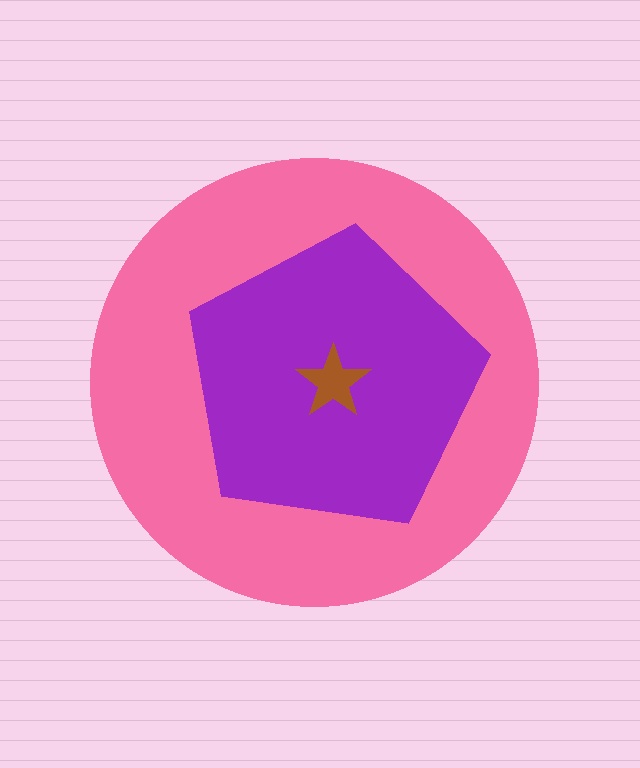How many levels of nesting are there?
3.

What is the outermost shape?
The pink circle.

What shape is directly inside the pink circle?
The purple pentagon.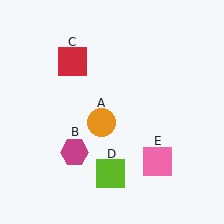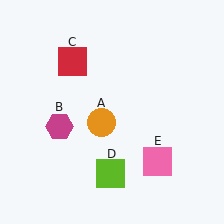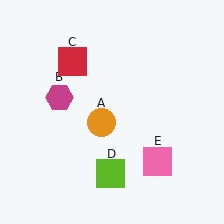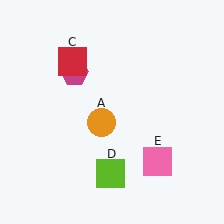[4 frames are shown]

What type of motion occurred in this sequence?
The magenta hexagon (object B) rotated clockwise around the center of the scene.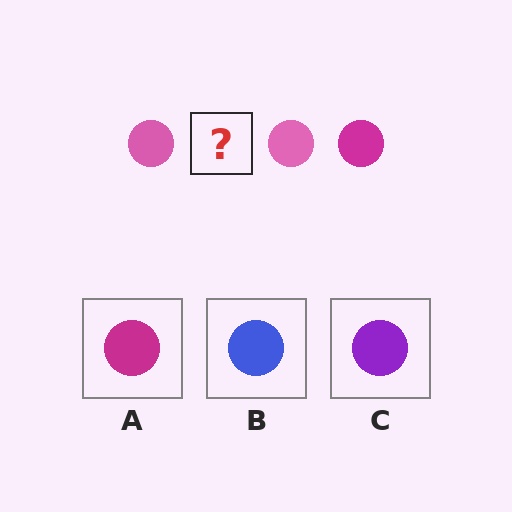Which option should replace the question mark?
Option A.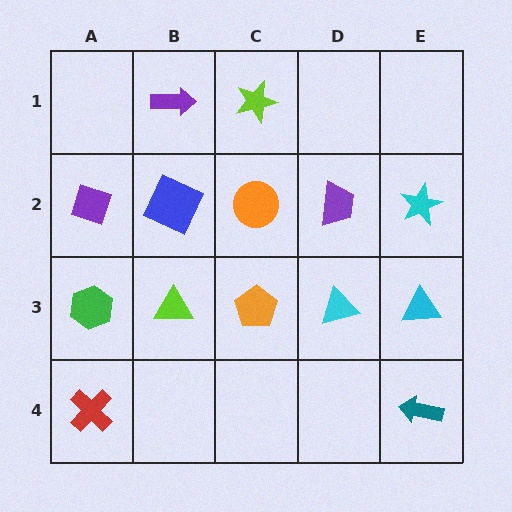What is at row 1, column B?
A purple arrow.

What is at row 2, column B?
A blue square.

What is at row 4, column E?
A teal arrow.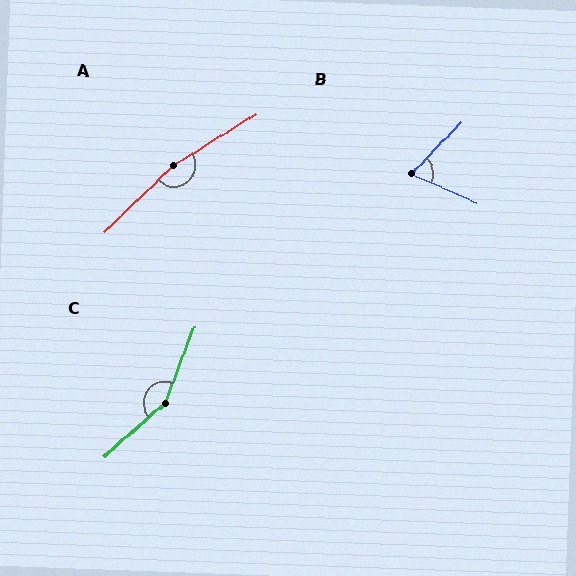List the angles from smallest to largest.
B (70°), C (152°), A (167°).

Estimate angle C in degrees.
Approximately 152 degrees.